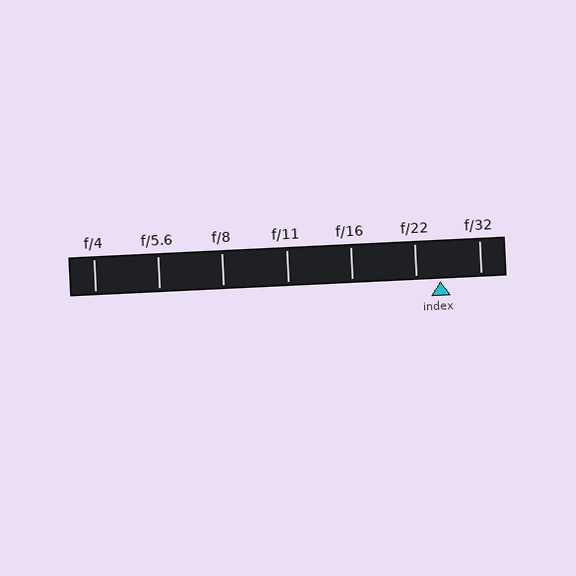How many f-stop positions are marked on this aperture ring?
There are 7 f-stop positions marked.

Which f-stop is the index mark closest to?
The index mark is closest to f/22.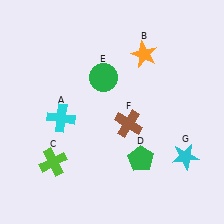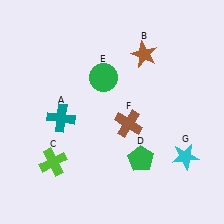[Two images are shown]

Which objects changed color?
A changed from cyan to teal. B changed from orange to brown.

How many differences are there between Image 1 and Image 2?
There are 2 differences between the two images.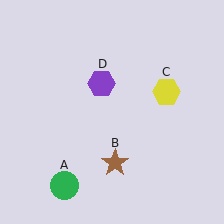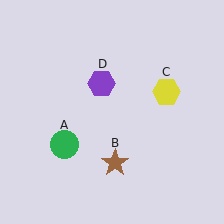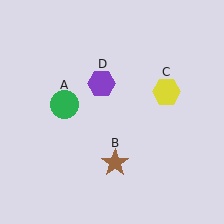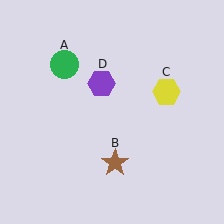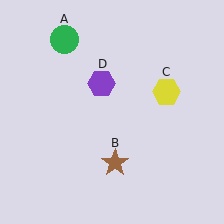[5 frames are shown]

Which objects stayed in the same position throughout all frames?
Brown star (object B) and yellow hexagon (object C) and purple hexagon (object D) remained stationary.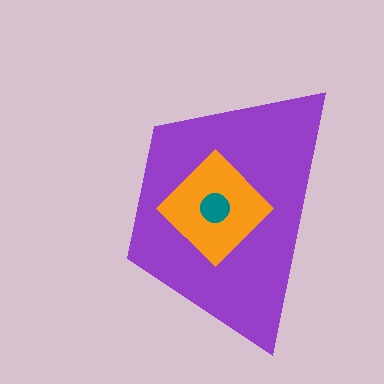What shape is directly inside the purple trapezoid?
The orange diamond.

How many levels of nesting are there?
3.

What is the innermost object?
The teal circle.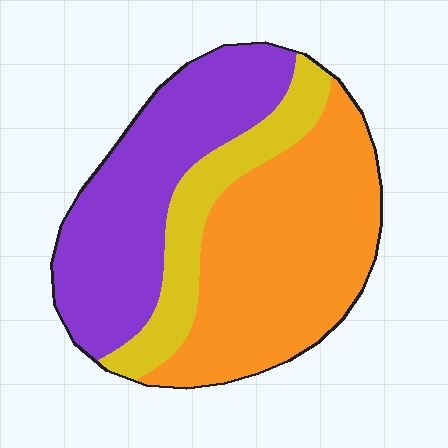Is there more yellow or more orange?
Orange.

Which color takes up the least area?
Yellow, at roughly 20%.